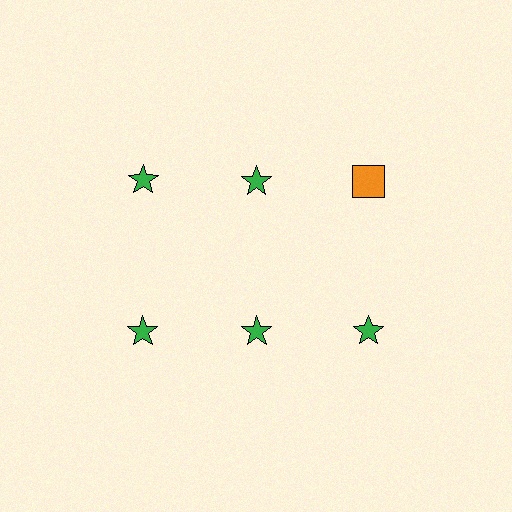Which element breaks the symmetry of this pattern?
The orange square in the top row, center column breaks the symmetry. All other shapes are green stars.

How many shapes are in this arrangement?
There are 6 shapes arranged in a grid pattern.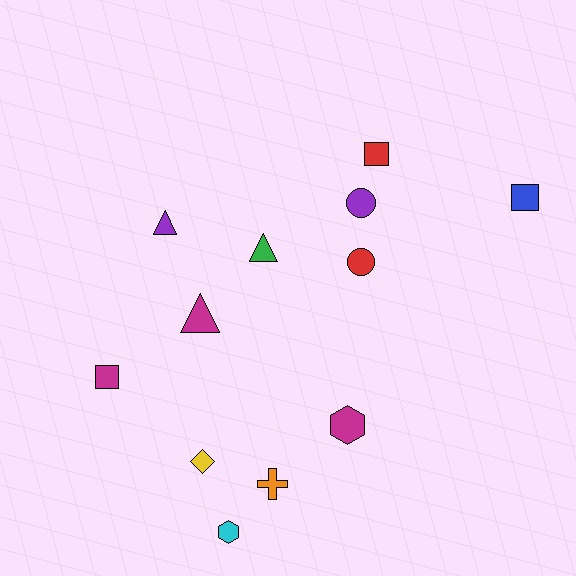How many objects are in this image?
There are 12 objects.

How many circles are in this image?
There are 2 circles.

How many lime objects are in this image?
There are no lime objects.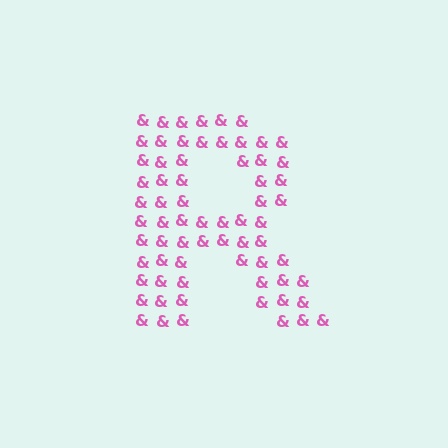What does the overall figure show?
The overall figure shows the letter R.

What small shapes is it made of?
It is made of small ampersands.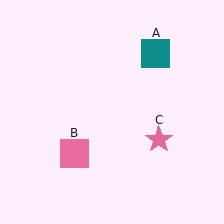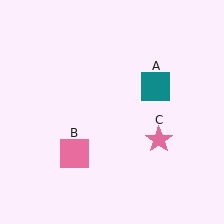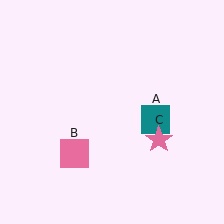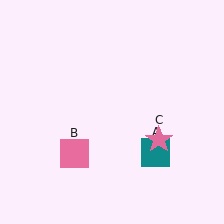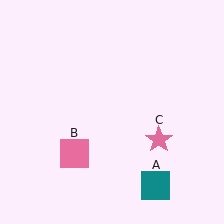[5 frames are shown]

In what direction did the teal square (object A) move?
The teal square (object A) moved down.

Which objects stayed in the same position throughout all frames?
Pink square (object B) and pink star (object C) remained stationary.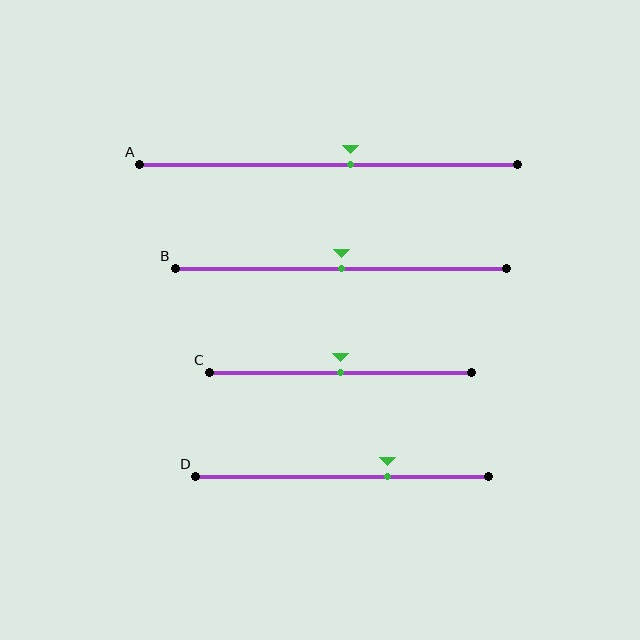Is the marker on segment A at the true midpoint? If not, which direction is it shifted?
No, the marker on segment A is shifted to the right by about 6% of the segment length.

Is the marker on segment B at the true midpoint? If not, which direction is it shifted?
Yes, the marker on segment B is at the true midpoint.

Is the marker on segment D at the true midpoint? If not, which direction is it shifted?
No, the marker on segment D is shifted to the right by about 16% of the segment length.